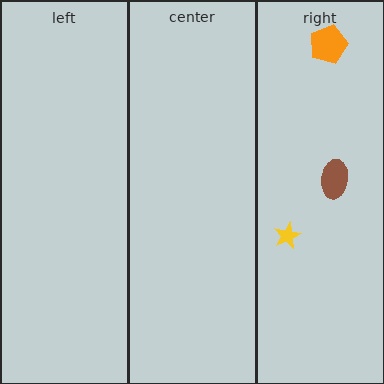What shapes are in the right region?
The orange pentagon, the brown ellipse, the yellow star.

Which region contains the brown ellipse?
The right region.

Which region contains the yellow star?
The right region.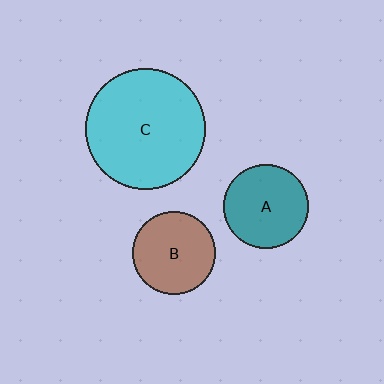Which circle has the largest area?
Circle C (cyan).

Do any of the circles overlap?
No, none of the circles overlap.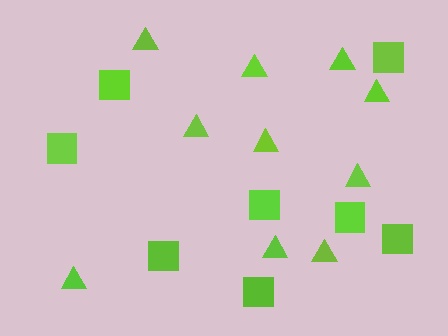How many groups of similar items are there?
There are 2 groups: one group of triangles (10) and one group of squares (8).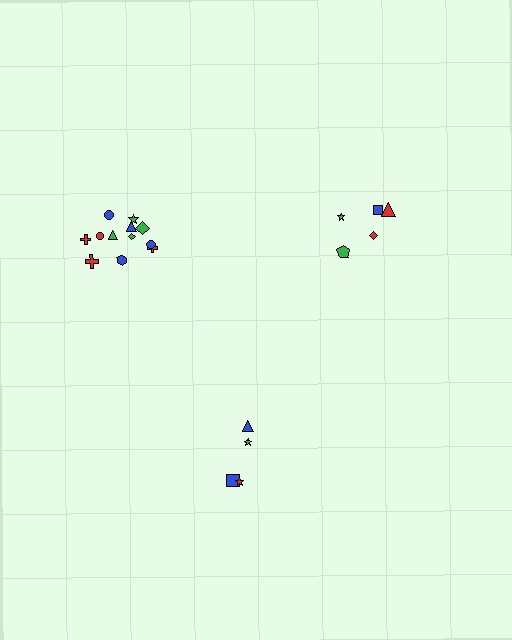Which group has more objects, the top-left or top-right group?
The top-left group.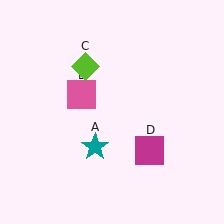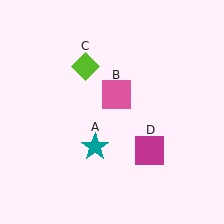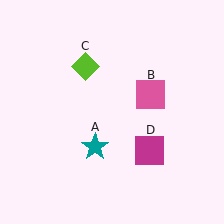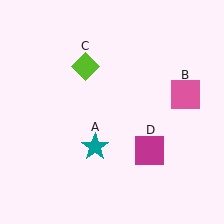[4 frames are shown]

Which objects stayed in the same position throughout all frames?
Teal star (object A) and lime diamond (object C) and magenta square (object D) remained stationary.